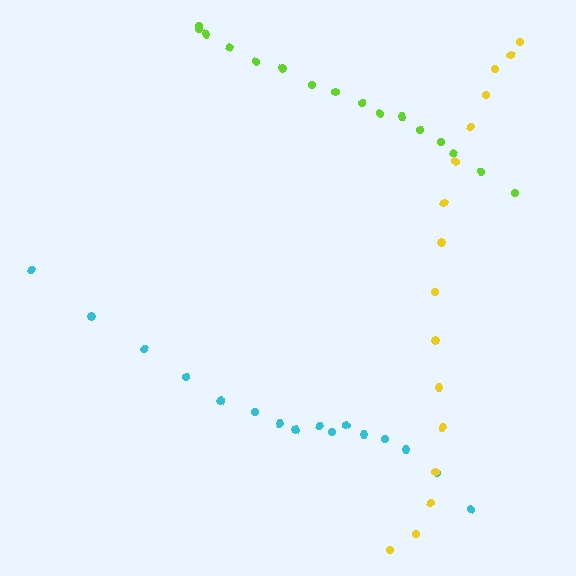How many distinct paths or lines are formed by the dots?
There are 3 distinct paths.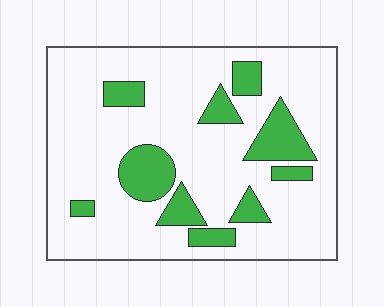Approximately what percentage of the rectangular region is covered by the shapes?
Approximately 20%.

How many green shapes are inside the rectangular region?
10.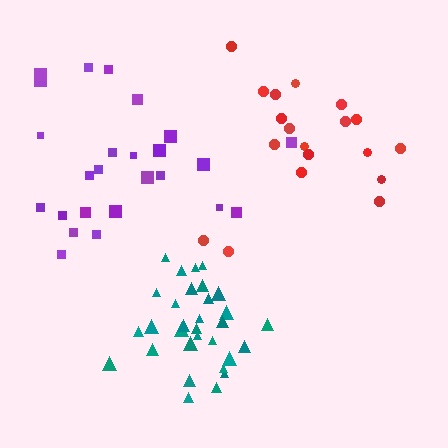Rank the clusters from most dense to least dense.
teal, red, purple.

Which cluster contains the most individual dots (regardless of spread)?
Teal (31).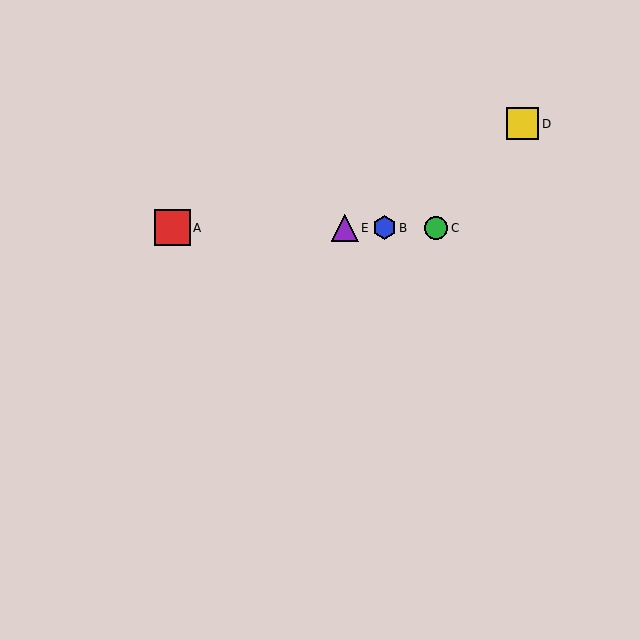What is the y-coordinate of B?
Object B is at y≈228.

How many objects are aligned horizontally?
4 objects (A, B, C, E) are aligned horizontally.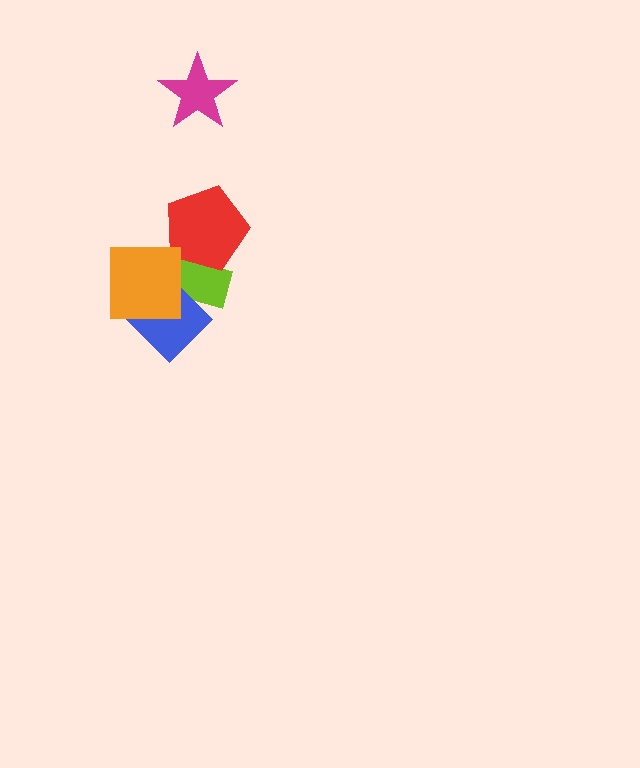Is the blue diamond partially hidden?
Yes, it is partially covered by another shape.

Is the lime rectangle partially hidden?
Yes, it is partially covered by another shape.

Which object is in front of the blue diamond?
The orange square is in front of the blue diamond.